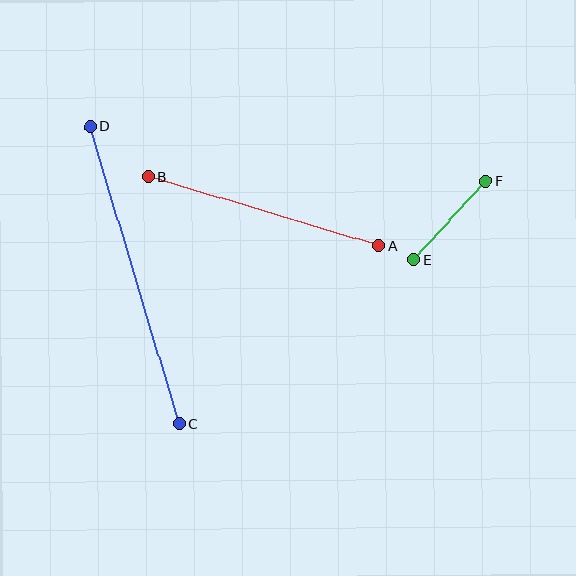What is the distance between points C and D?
The distance is approximately 310 pixels.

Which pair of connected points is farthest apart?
Points C and D are farthest apart.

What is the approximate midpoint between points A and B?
The midpoint is at approximately (263, 212) pixels.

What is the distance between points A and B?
The distance is approximately 241 pixels.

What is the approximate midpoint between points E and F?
The midpoint is at approximately (450, 221) pixels.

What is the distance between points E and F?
The distance is approximately 106 pixels.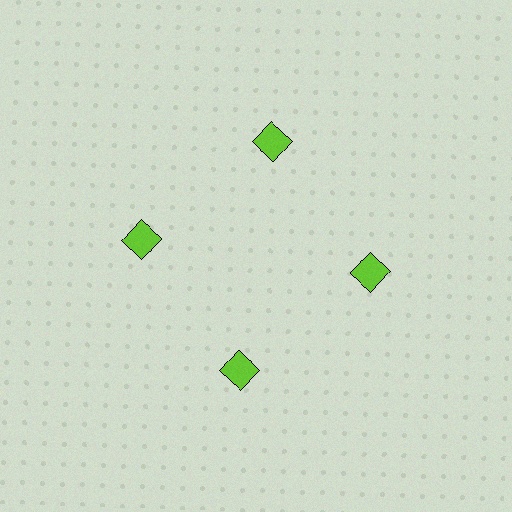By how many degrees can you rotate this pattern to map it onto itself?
The pattern maps onto itself every 90 degrees of rotation.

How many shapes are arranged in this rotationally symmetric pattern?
There are 4 shapes, arranged in 4 groups of 1.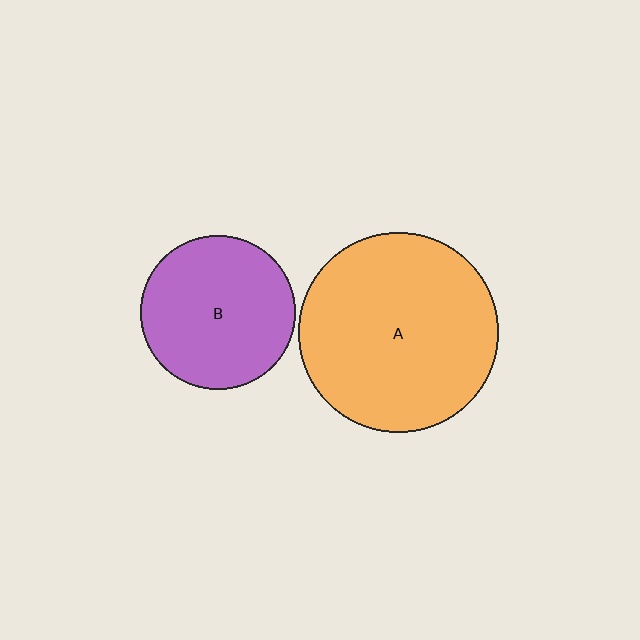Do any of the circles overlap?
No, none of the circles overlap.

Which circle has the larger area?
Circle A (orange).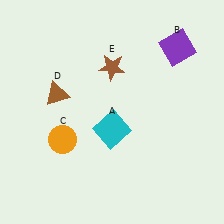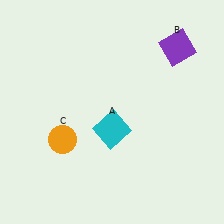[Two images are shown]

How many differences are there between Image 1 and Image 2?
There are 2 differences between the two images.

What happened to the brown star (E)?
The brown star (E) was removed in Image 2. It was in the top-right area of Image 1.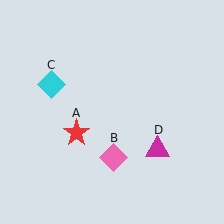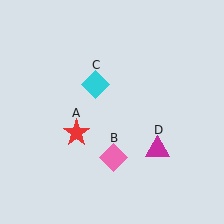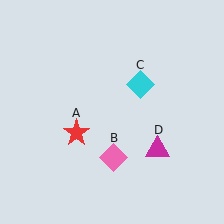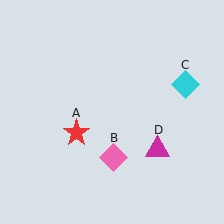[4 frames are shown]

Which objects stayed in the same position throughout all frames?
Red star (object A) and pink diamond (object B) and magenta triangle (object D) remained stationary.